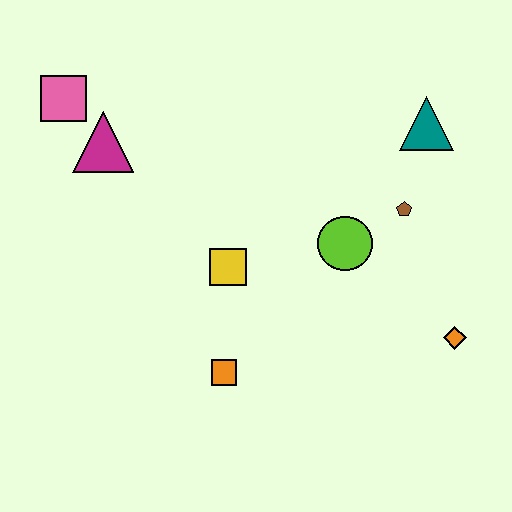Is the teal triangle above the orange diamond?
Yes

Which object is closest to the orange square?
The yellow square is closest to the orange square.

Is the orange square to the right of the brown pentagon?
No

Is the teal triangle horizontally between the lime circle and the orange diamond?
Yes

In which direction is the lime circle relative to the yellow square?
The lime circle is to the right of the yellow square.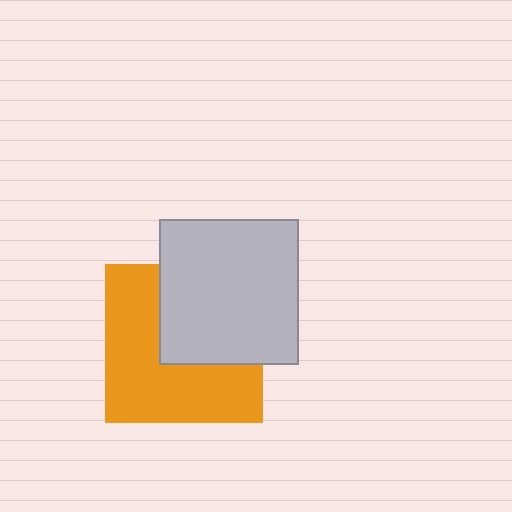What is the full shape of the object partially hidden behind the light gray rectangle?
The partially hidden object is an orange square.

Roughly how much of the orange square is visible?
About half of it is visible (roughly 58%).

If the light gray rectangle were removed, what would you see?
You would see the complete orange square.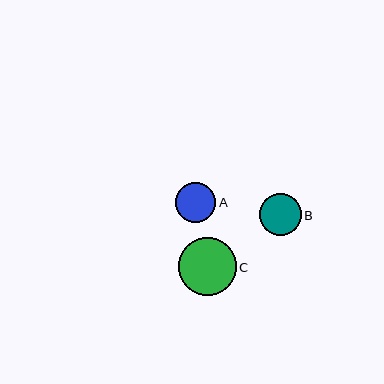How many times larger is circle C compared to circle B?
Circle C is approximately 1.4 times the size of circle B.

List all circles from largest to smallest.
From largest to smallest: C, B, A.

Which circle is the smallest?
Circle A is the smallest with a size of approximately 40 pixels.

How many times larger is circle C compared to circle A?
Circle C is approximately 1.4 times the size of circle A.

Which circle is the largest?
Circle C is the largest with a size of approximately 58 pixels.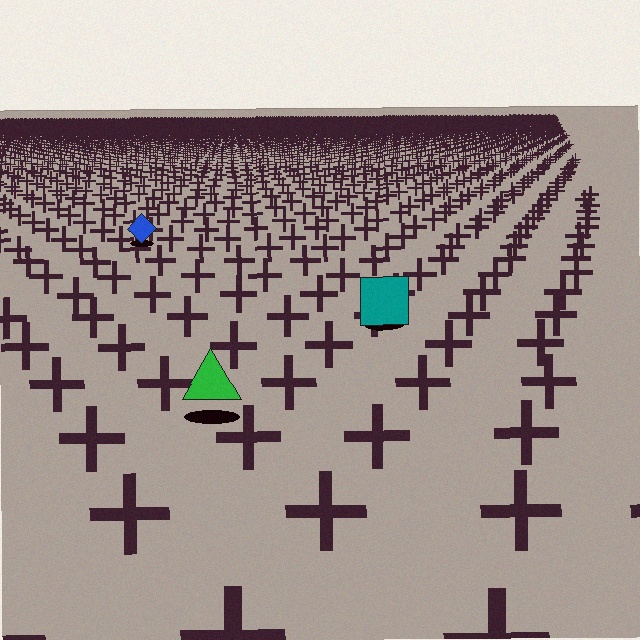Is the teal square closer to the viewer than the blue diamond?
Yes. The teal square is closer — you can tell from the texture gradient: the ground texture is coarser near it.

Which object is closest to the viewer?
The green triangle is closest. The texture marks near it are larger and more spread out.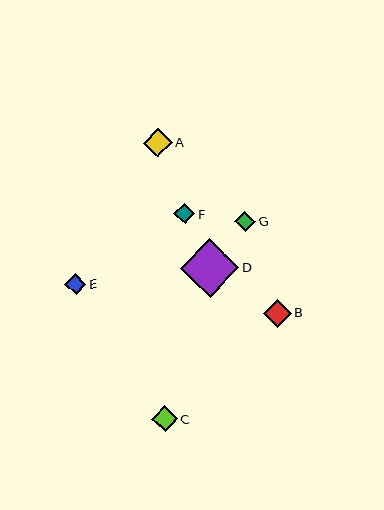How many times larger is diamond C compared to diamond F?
Diamond C is approximately 1.3 times the size of diamond F.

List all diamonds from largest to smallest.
From largest to smallest: D, A, B, C, E, F, G.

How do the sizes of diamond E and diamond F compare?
Diamond E and diamond F are approximately the same size.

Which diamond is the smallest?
Diamond G is the smallest with a size of approximately 21 pixels.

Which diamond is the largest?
Diamond D is the largest with a size of approximately 59 pixels.